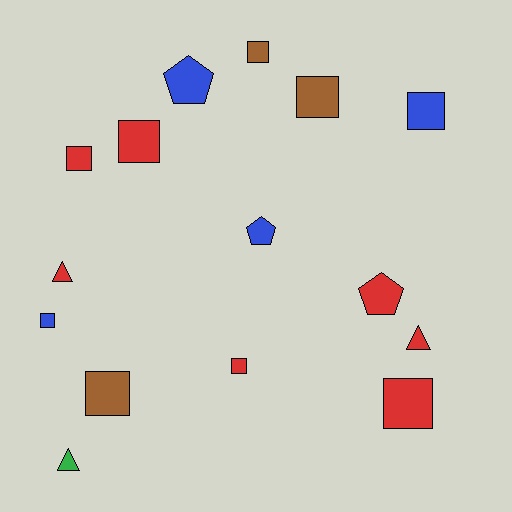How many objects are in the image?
There are 15 objects.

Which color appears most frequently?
Red, with 7 objects.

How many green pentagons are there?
There are no green pentagons.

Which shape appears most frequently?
Square, with 9 objects.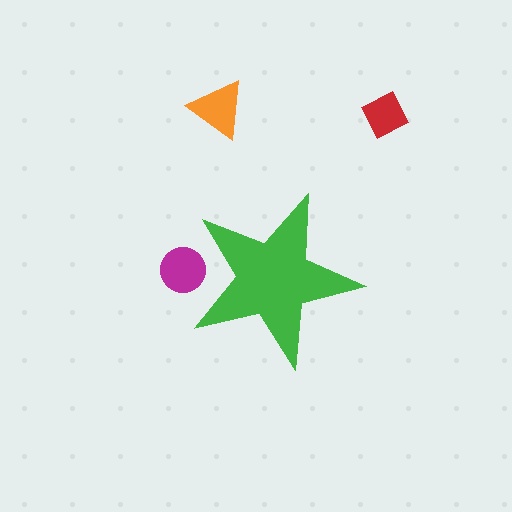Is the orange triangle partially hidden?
No, the orange triangle is fully visible.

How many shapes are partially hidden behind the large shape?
1 shape is partially hidden.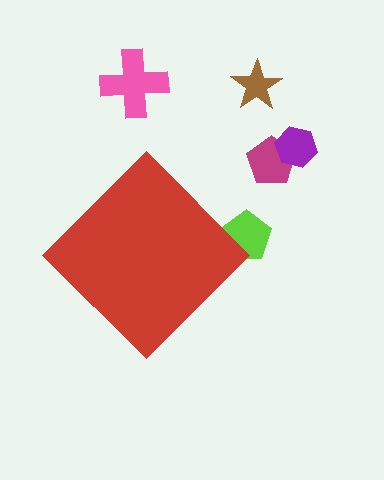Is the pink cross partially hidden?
No, the pink cross is fully visible.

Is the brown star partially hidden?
No, the brown star is fully visible.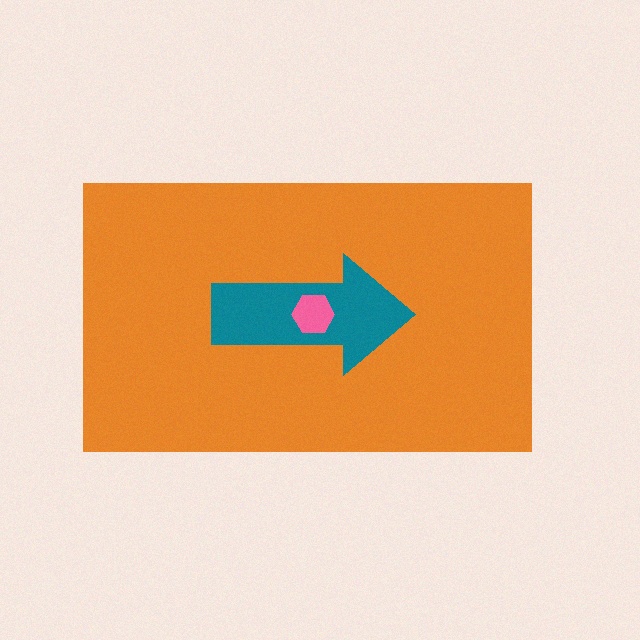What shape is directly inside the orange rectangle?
The teal arrow.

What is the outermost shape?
The orange rectangle.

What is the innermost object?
The pink hexagon.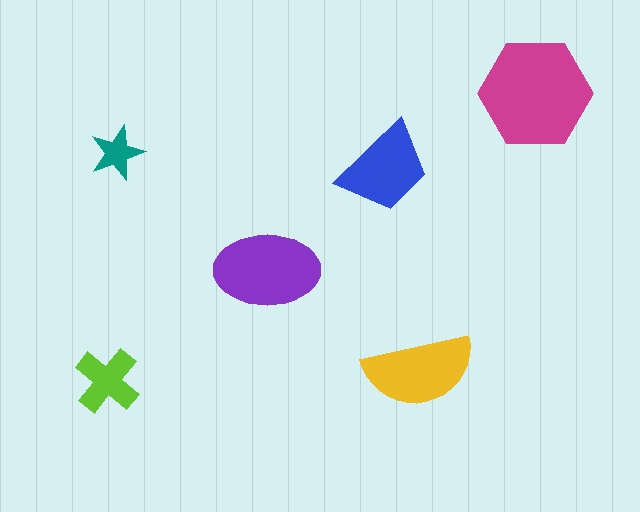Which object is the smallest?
The teal star.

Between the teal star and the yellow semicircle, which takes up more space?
The yellow semicircle.